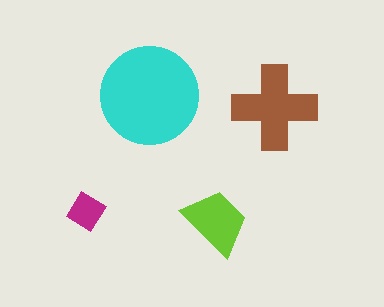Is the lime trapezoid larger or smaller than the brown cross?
Smaller.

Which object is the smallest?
The magenta diamond.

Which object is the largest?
The cyan circle.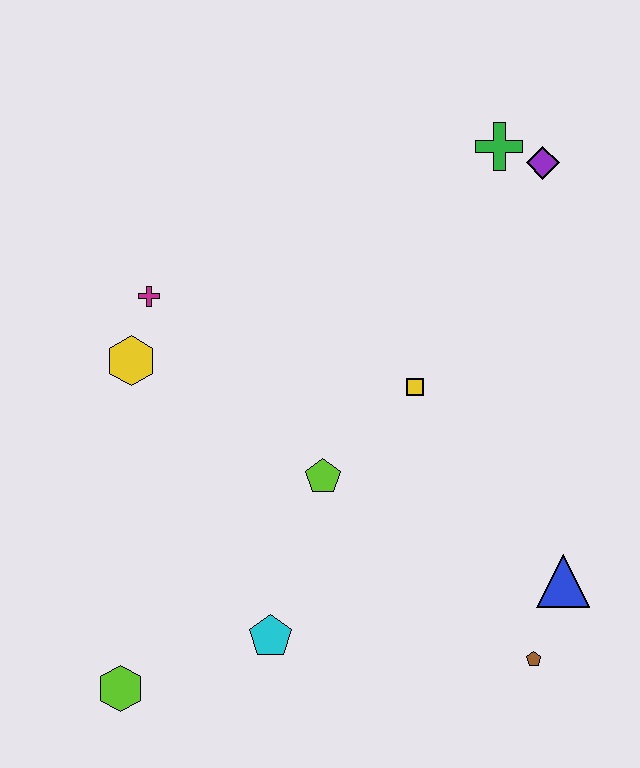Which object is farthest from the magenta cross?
The brown pentagon is farthest from the magenta cross.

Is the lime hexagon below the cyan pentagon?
Yes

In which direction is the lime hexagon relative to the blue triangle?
The lime hexagon is to the left of the blue triangle.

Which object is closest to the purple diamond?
The green cross is closest to the purple diamond.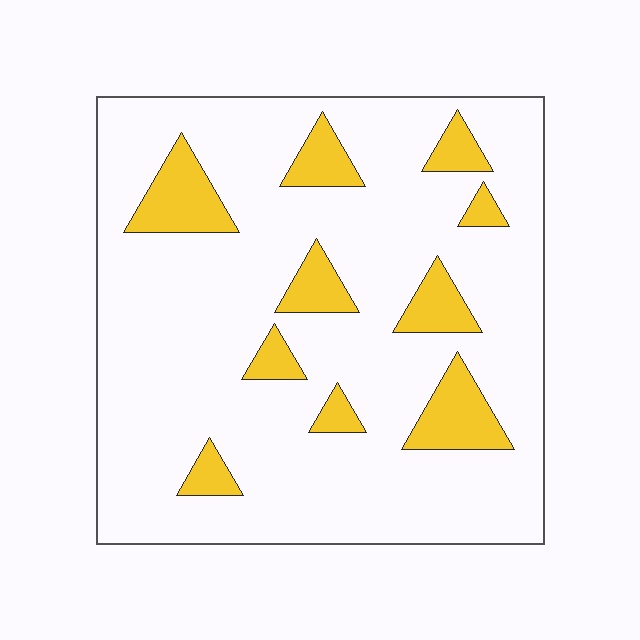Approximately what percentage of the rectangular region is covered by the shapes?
Approximately 15%.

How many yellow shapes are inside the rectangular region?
10.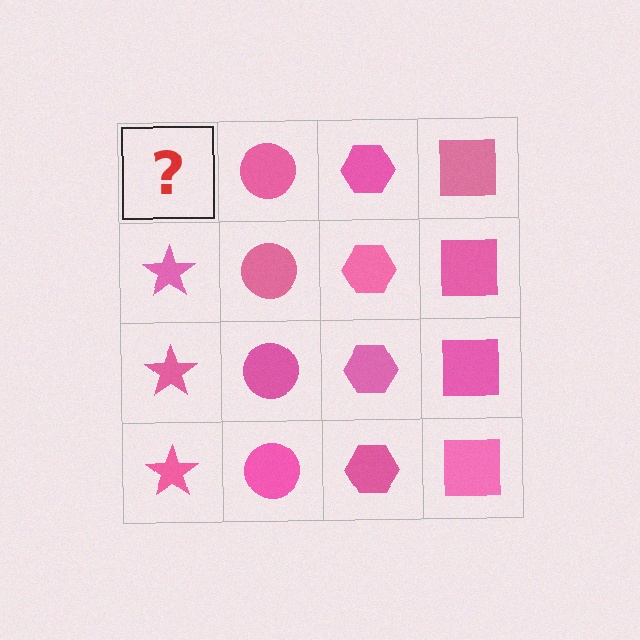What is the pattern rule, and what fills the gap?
The rule is that each column has a consistent shape. The gap should be filled with a pink star.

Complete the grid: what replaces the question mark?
The question mark should be replaced with a pink star.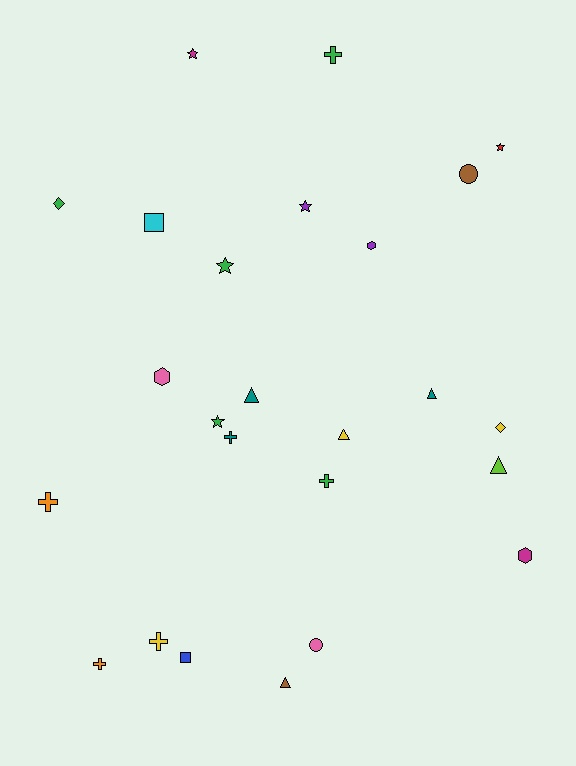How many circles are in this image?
There are 2 circles.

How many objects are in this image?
There are 25 objects.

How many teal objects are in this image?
There are 3 teal objects.